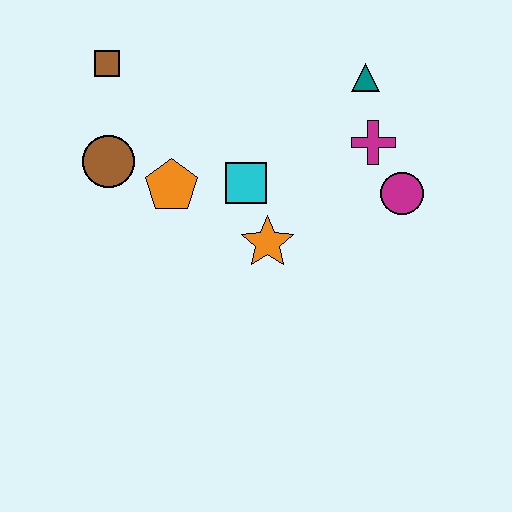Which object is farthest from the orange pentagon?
The magenta circle is farthest from the orange pentagon.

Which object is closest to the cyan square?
The orange star is closest to the cyan square.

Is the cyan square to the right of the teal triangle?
No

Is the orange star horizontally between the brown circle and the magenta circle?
Yes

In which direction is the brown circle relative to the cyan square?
The brown circle is to the left of the cyan square.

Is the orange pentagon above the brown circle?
No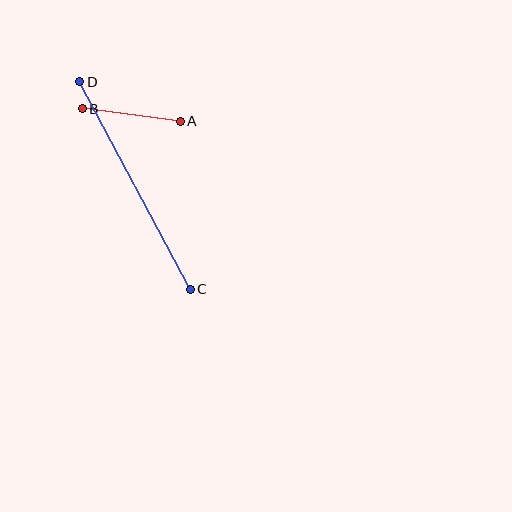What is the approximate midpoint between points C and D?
The midpoint is at approximately (135, 186) pixels.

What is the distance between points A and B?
The distance is approximately 99 pixels.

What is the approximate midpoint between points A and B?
The midpoint is at approximately (131, 115) pixels.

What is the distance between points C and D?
The distance is approximately 235 pixels.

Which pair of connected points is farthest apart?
Points C and D are farthest apart.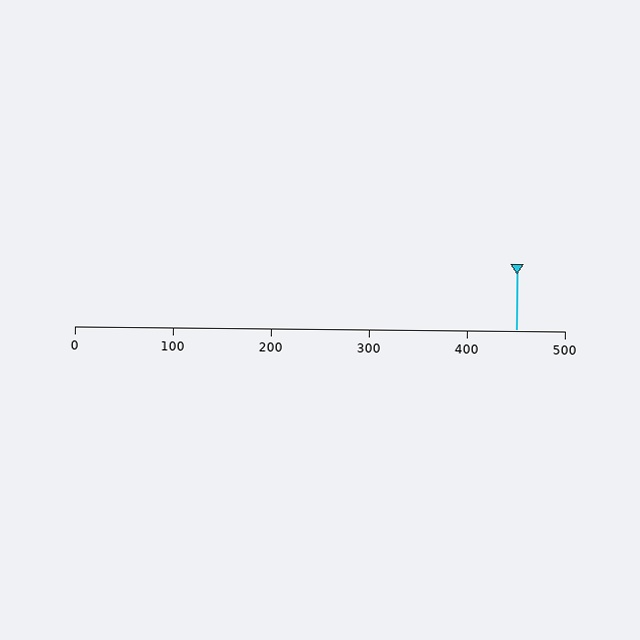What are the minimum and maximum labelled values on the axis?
The axis runs from 0 to 500.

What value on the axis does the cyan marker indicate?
The marker indicates approximately 450.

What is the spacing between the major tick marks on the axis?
The major ticks are spaced 100 apart.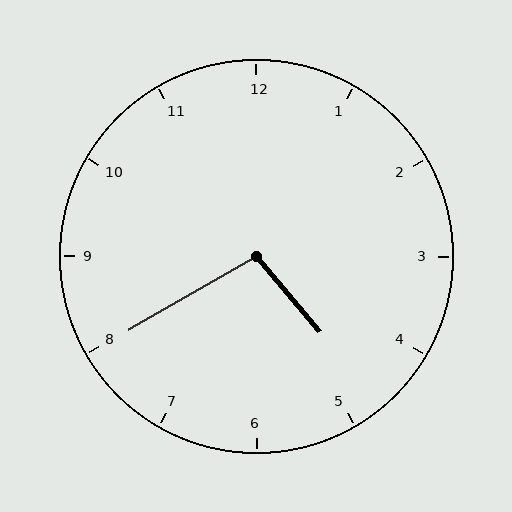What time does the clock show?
4:40.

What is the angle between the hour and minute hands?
Approximately 100 degrees.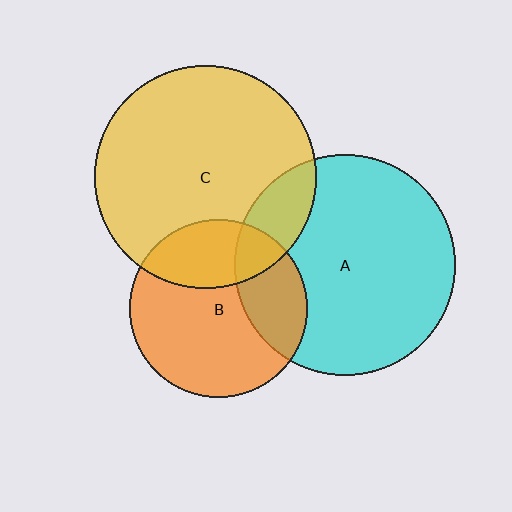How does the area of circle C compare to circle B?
Approximately 1.6 times.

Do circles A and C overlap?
Yes.